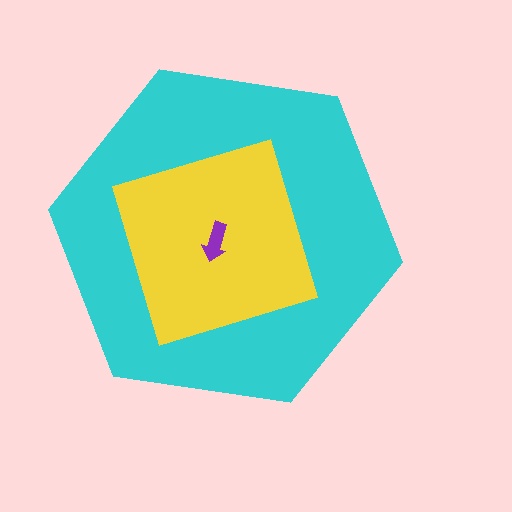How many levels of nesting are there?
3.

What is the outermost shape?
The cyan hexagon.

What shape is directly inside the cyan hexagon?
The yellow square.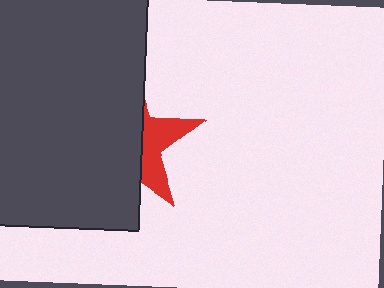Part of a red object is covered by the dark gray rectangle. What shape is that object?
It is a star.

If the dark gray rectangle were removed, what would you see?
You would see the complete red star.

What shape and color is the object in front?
The object in front is a dark gray rectangle.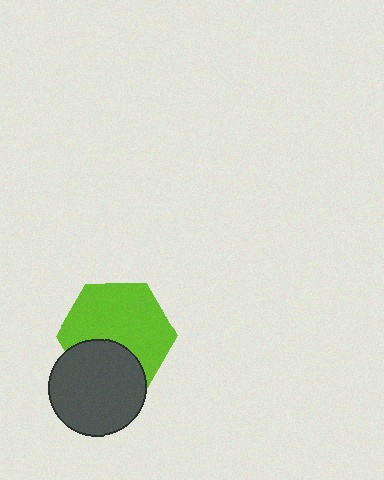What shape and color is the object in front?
The object in front is a dark gray circle.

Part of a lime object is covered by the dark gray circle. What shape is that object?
It is a hexagon.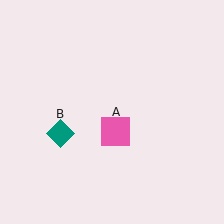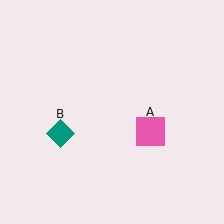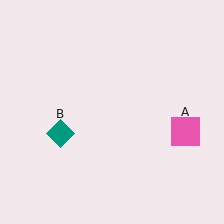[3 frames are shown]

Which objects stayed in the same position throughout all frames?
Teal diamond (object B) remained stationary.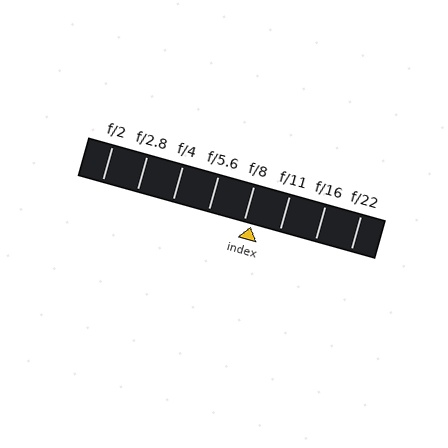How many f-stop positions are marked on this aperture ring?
There are 8 f-stop positions marked.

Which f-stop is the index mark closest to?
The index mark is closest to f/8.